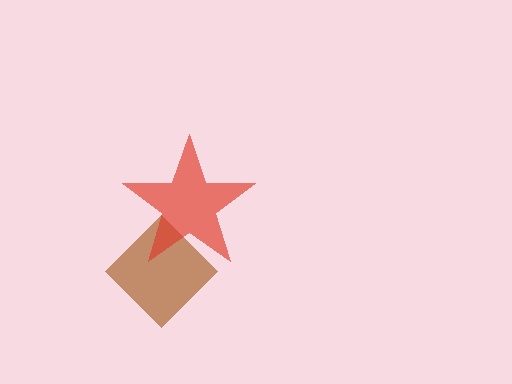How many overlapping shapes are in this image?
There are 2 overlapping shapes in the image.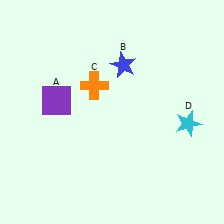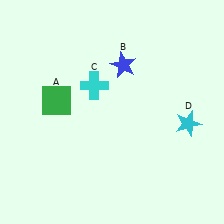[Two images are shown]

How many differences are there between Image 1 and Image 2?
There are 2 differences between the two images.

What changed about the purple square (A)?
In Image 1, A is purple. In Image 2, it changed to green.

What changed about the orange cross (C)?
In Image 1, C is orange. In Image 2, it changed to cyan.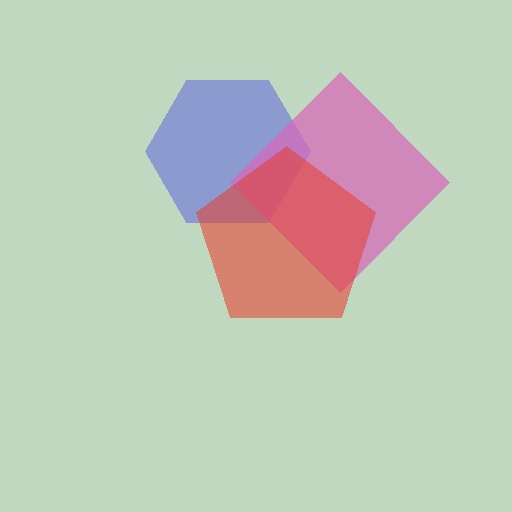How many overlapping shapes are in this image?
There are 3 overlapping shapes in the image.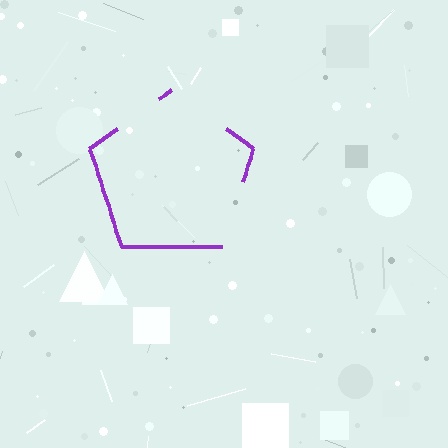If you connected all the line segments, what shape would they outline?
They would outline a pentagon.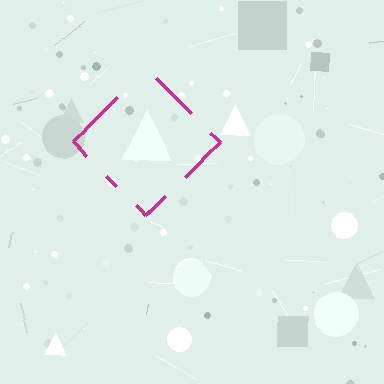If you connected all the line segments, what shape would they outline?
They would outline a diamond.